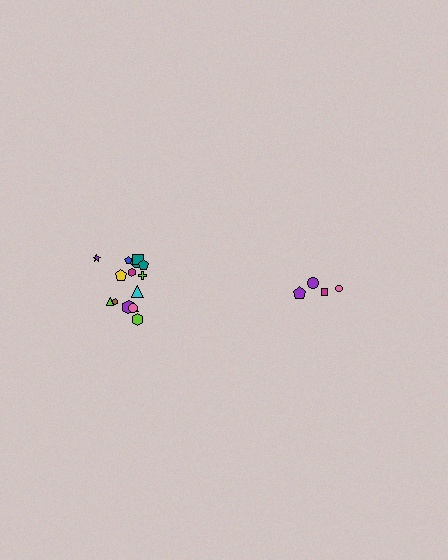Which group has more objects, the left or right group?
The left group.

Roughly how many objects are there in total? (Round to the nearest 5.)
Roughly 20 objects in total.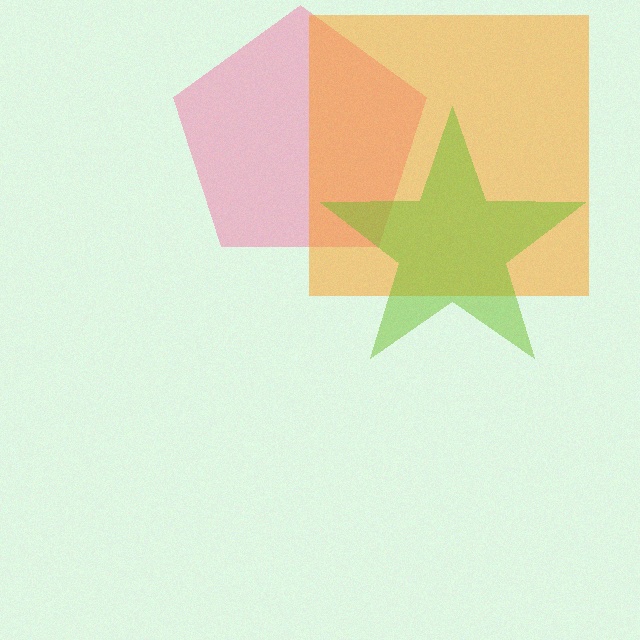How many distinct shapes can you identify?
There are 3 distinct shapes: a pink pentagon, an orange square, a lime star.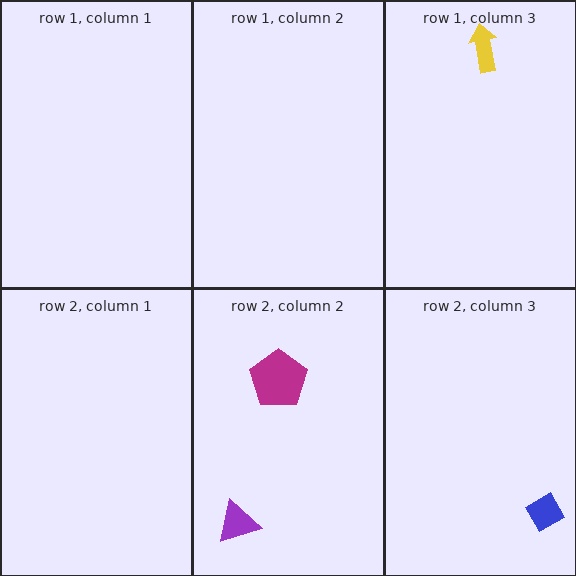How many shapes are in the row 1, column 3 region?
1.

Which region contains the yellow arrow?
The row 1, column 3 region.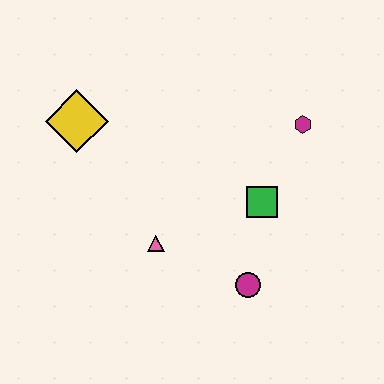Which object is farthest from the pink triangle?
The magenta hexagon is farthest from the pink triangle.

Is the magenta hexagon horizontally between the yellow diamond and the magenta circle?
No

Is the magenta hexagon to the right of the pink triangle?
Yes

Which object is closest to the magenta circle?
The green square is closest to the magenta circle.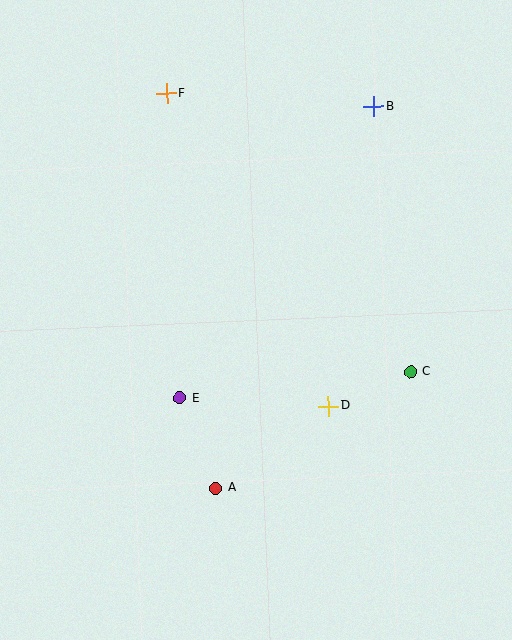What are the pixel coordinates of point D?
Point D is at (328, 406).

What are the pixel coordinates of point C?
Point C is at (411, 372).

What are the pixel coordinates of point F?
Point F is at (167, 94).